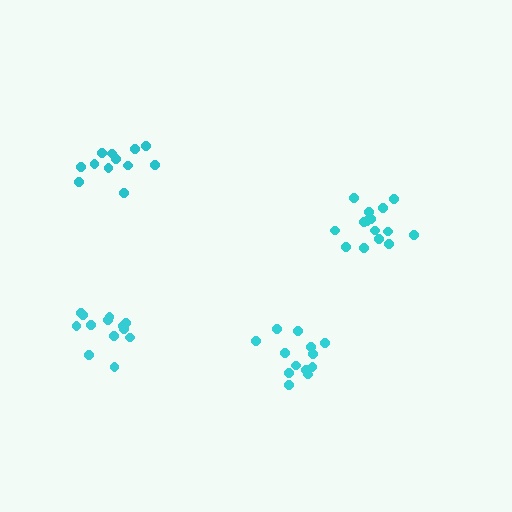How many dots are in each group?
Group 1: 12 dots, Group 2: 15 dots, Group 3: 13 dots, Group 4: 13 dots (53 total).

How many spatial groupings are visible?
There are 4 spatial groupings.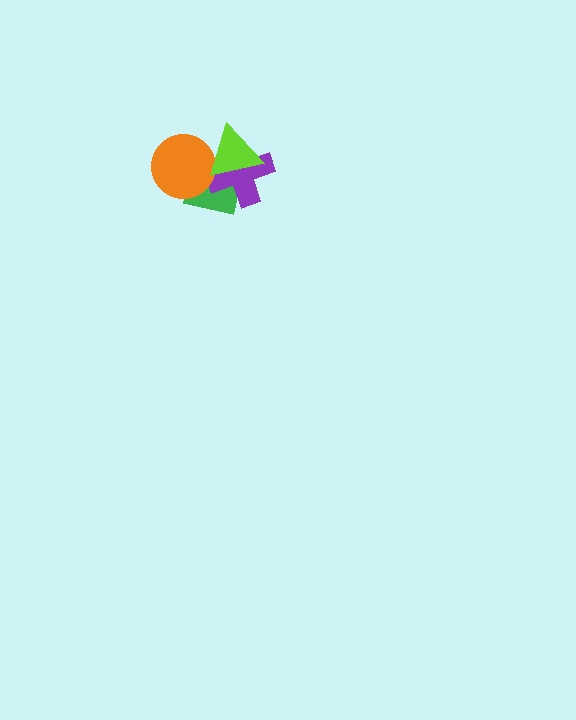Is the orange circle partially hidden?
Yes, it is partially covered by another shape.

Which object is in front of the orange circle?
The lime triangle is in front of the orange circle.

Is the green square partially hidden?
Yes, it is partially covered by another shape.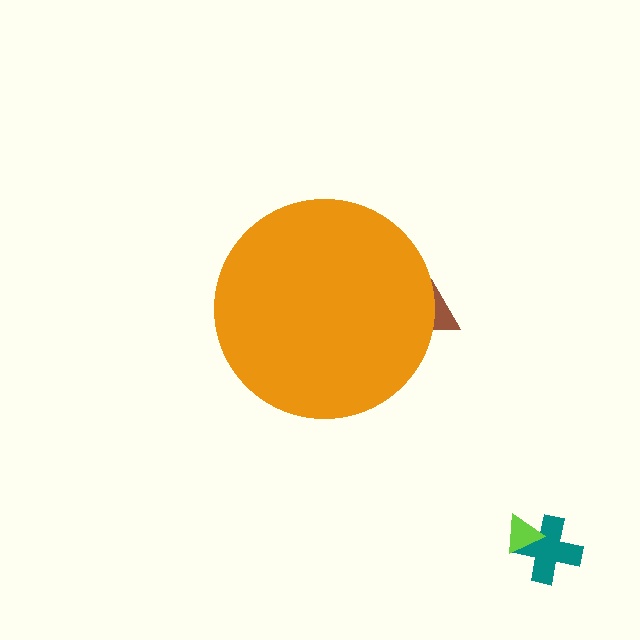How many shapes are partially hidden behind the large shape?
1 shape is partially hidden.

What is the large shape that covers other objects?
An orange circle.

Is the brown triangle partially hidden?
Yes, the brown triangle is partially hidden behind the orange circle.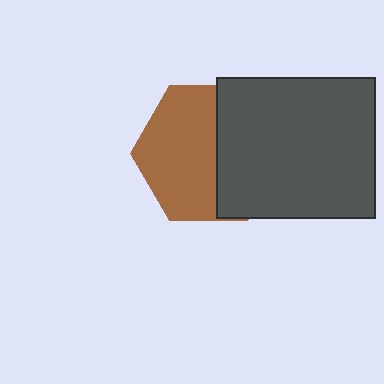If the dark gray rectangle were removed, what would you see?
You would see the complete brown hexagon.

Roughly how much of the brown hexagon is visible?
About half of it is visible (roughly 56%).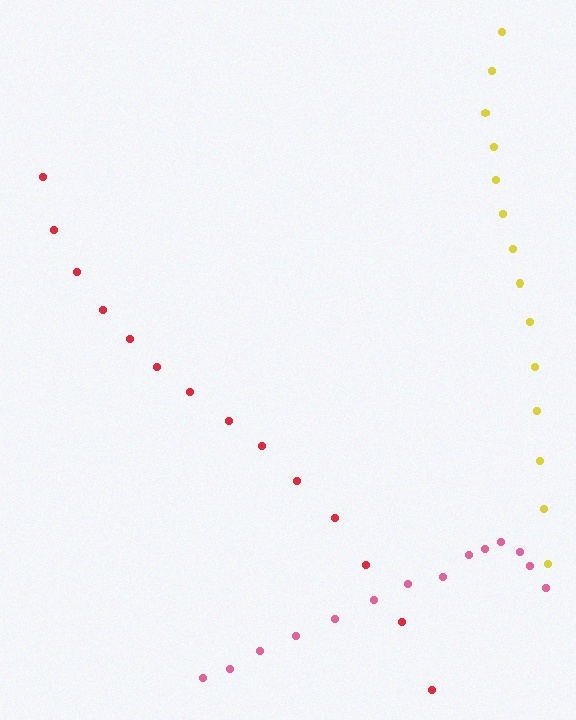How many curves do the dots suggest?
There are 3 distinct paths.